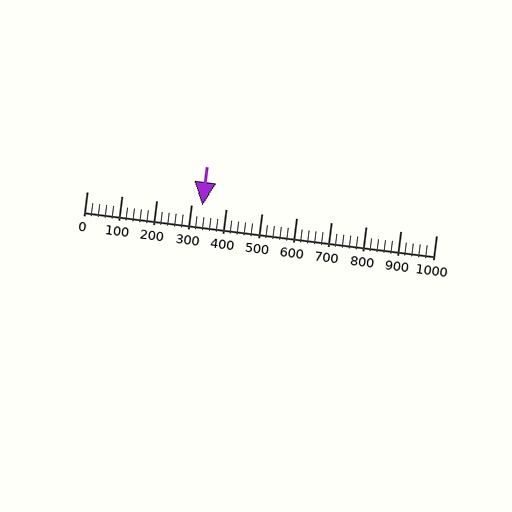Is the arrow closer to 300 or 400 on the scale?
The arrow is closer to 300.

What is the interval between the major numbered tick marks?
The major tick marks are spaced 100 units apart.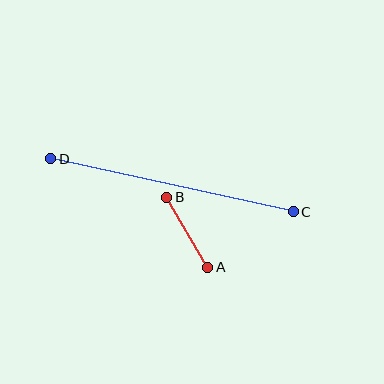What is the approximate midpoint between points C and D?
The midpoint is at approximately (172, 185) pixels.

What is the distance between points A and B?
The distance is approximately 81 pixels.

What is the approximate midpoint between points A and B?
The midpoint is at approximately (187, 232) pixels.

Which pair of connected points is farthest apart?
Points C and D are farthest apart.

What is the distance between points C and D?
The distance is approximately 248 pixels.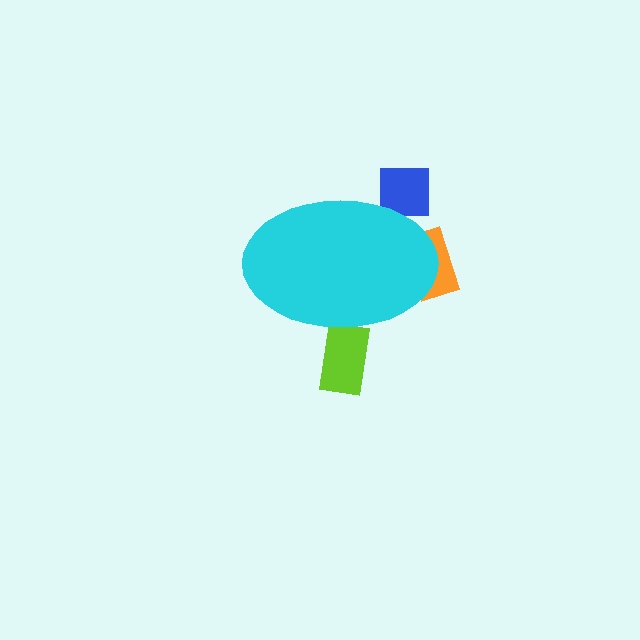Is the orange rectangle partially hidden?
Yes, the orange rectangle is partially hidden behind the cyan ellipse.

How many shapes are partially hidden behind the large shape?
3 shapes are partially hidden.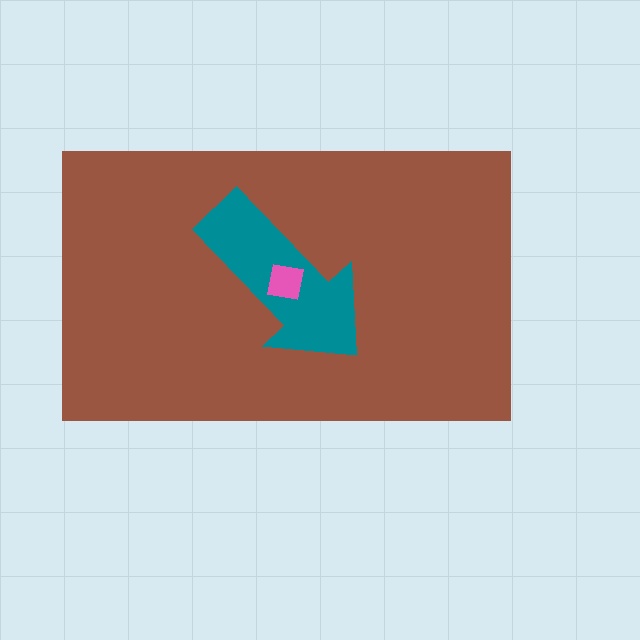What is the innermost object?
The pink square.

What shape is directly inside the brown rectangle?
The teal arrow.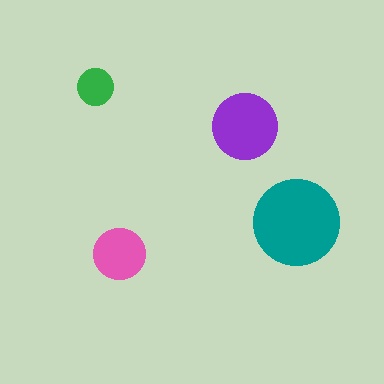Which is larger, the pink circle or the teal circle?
The teal one.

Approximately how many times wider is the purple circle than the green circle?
About 2 times wider.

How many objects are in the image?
There are 4 objects in the image.